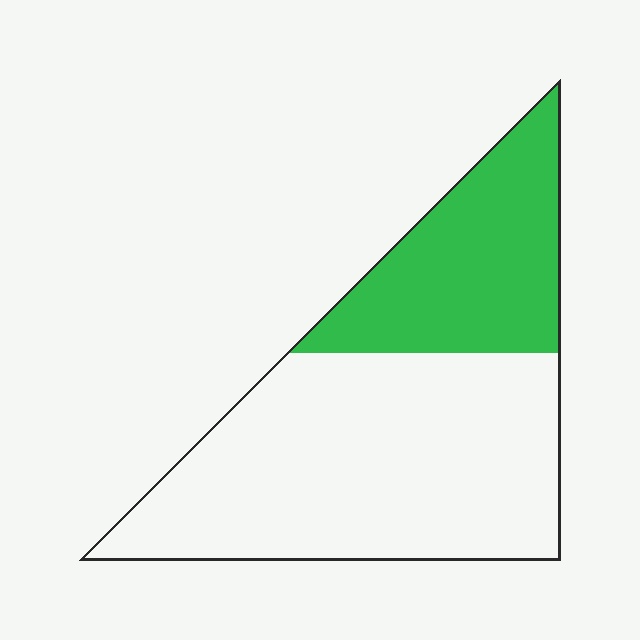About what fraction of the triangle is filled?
About one third (1/3).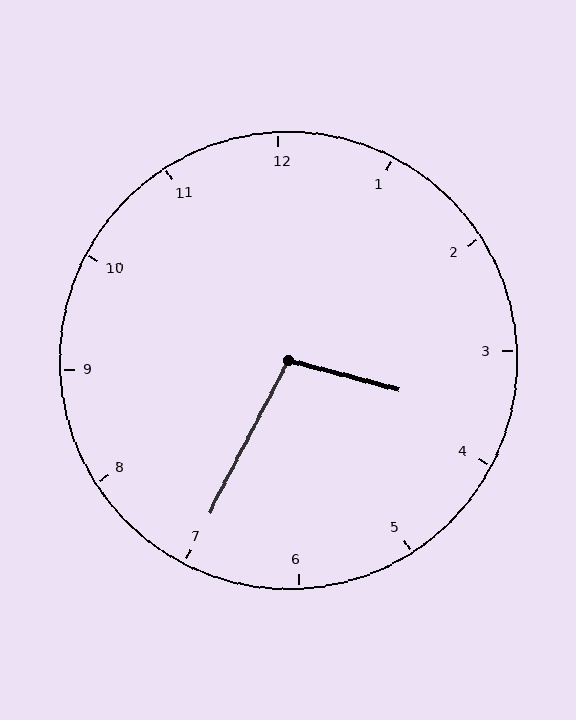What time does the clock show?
3:35.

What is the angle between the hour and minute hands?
Approximately 102 degrees.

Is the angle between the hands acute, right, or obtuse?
It is obtuse.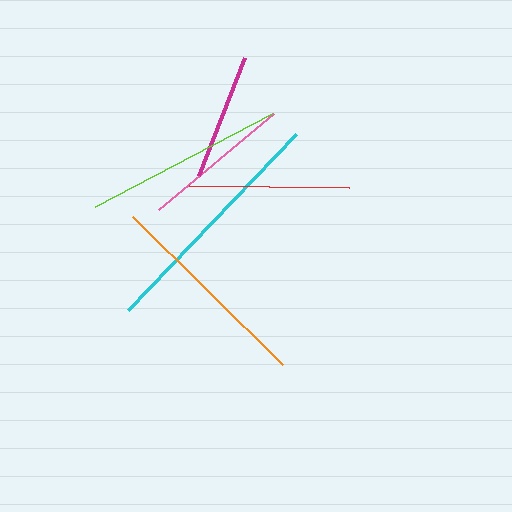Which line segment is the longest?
The cyan line is the longest at approximately 243 pixels.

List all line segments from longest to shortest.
From longest to shortest: cyan, orange, lime, red, pink, magenta.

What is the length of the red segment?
The red segment is approximately 160 pixels long.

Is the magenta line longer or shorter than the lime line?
The lime line is longer than the magenta line.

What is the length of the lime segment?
The lime segment is approximately 200 pixels long.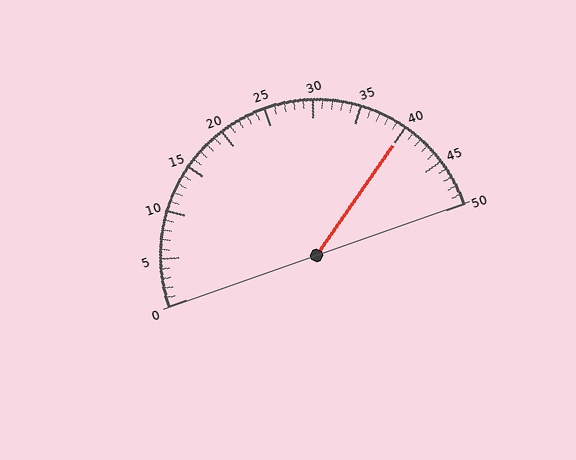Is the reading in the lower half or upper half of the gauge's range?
The reading is in the upper half of the range (0 to 50).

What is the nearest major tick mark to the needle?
The nearest major tick mark is 40.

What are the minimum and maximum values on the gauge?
The gauge ranges from 0 to 50.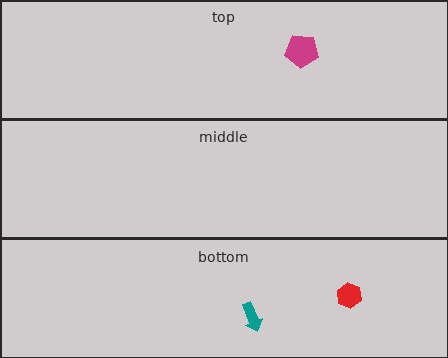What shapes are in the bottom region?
The red hexagon, the teal arrow.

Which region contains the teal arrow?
The bottom region.